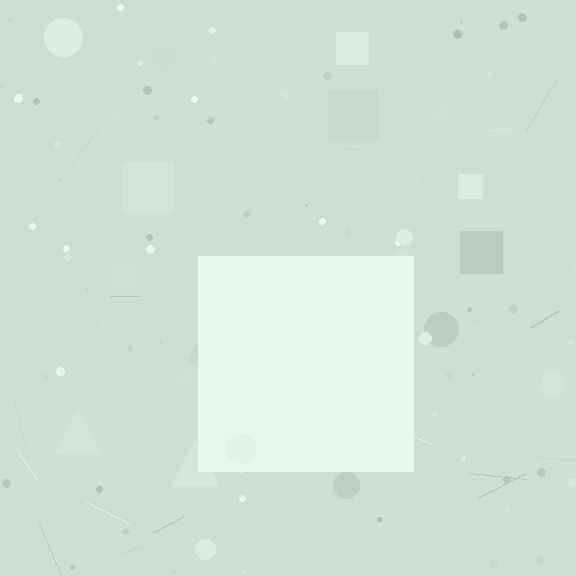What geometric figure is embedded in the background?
A square is embedded in the background.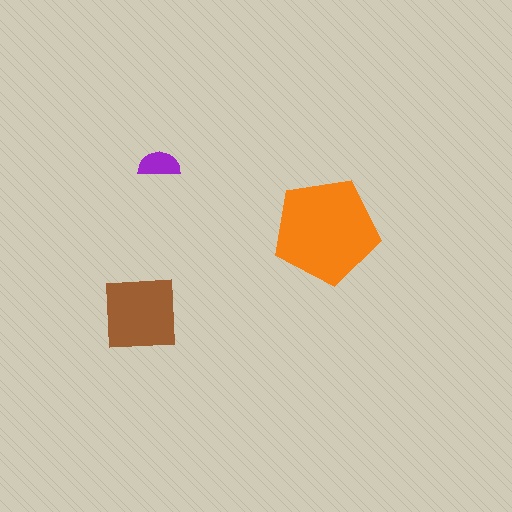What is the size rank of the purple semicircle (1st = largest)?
3rd.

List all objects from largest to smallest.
The orange pentagon, the brown square, the purple semicircle.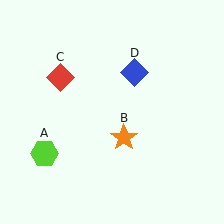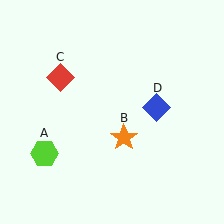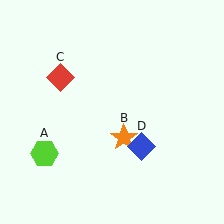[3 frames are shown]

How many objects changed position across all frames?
1 object changed position: blue diamond (object D).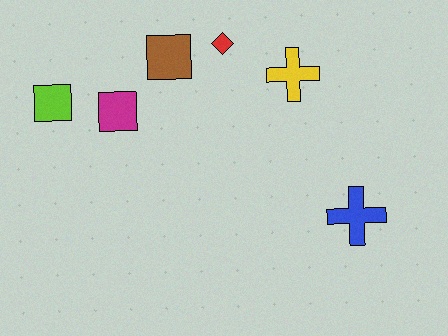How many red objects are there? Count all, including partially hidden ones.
There is 1 red object.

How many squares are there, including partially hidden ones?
There are 3 squares.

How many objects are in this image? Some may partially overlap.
There are 6 objects.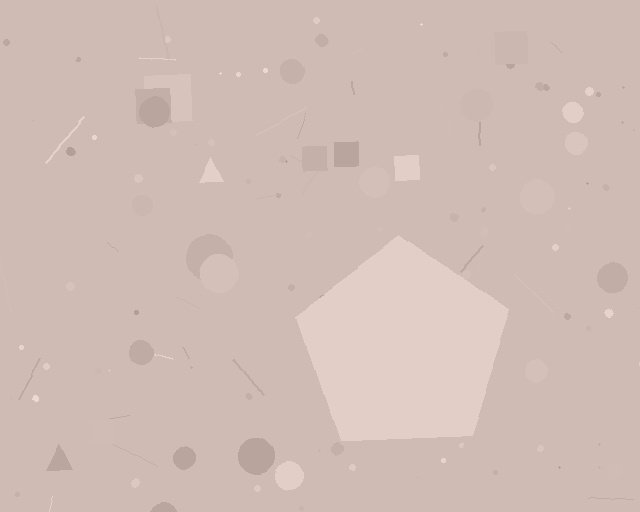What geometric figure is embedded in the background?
A pentagon is embedded in the background.